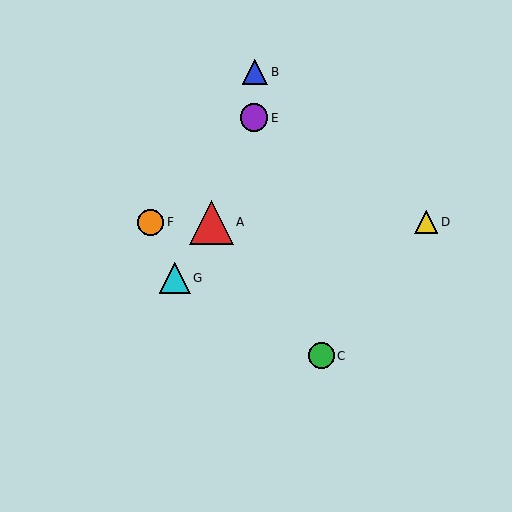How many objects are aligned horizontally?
3 objects (A, D, F) are aligned horizontally.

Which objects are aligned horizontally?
Objects A, D, F are aligned horizontally.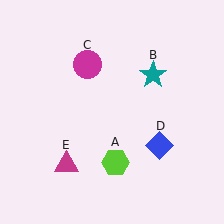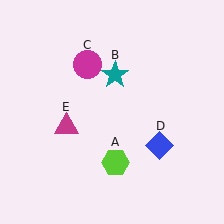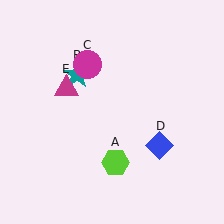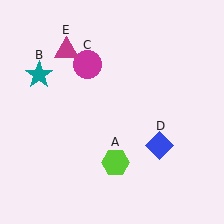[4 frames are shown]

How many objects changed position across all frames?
2 objects changed position: teal star (object B), magenta triangle (object E).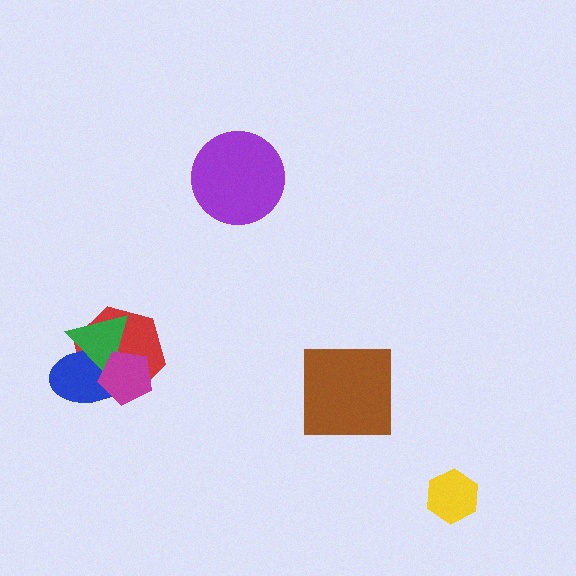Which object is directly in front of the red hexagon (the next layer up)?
The blue ellipse is directly in front of the red hexagon.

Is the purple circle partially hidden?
No, no other shape covers it.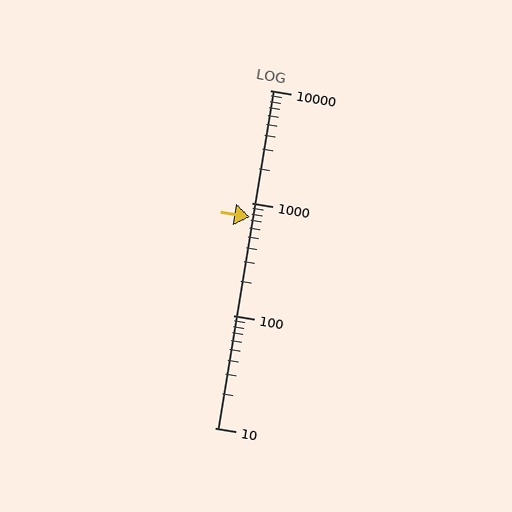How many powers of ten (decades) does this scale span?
The scale spans 3 decades, from 10 to 10000.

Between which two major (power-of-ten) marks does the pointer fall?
The pointer is between 100 and 1000.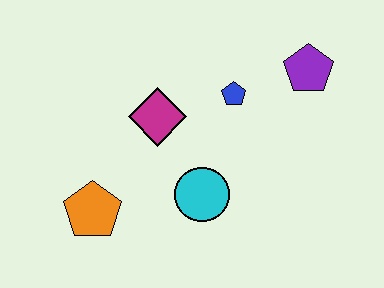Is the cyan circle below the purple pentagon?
Yes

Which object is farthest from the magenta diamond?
The purple pentagon is farthest from the magenta diamond.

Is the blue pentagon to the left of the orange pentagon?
No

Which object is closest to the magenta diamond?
The blue pentagon is closest to the magenta diamond.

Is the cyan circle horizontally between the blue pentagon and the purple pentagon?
No